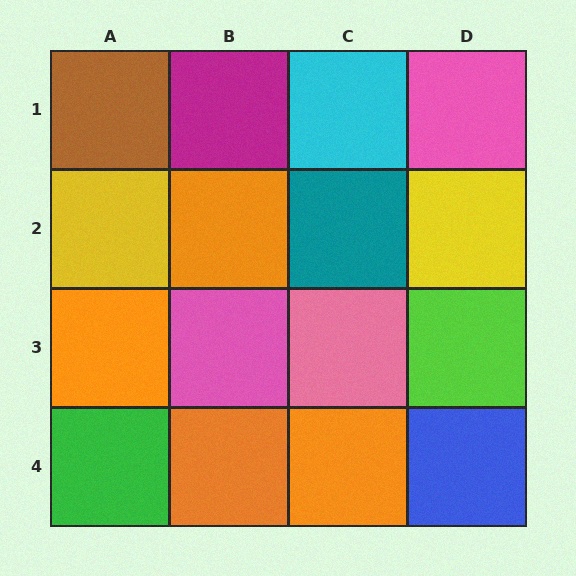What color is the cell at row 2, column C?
Teal.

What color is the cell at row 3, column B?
Pink.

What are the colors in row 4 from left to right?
Green, orange, orange, blue.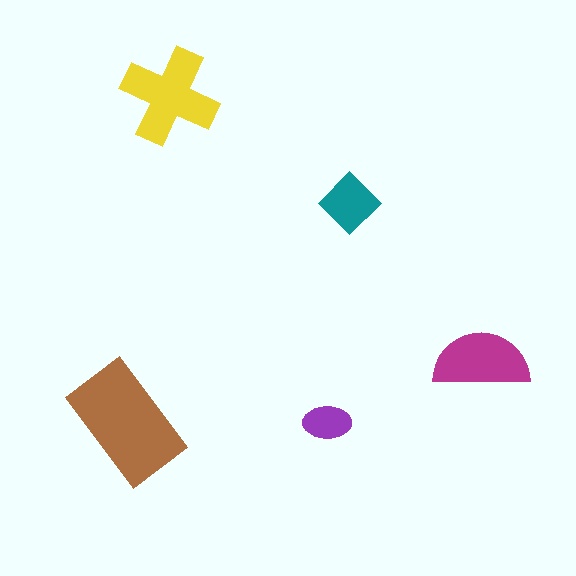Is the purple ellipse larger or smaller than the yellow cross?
Smaller.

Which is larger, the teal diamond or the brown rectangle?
The brown rectangle.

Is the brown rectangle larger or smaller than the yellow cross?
Larger.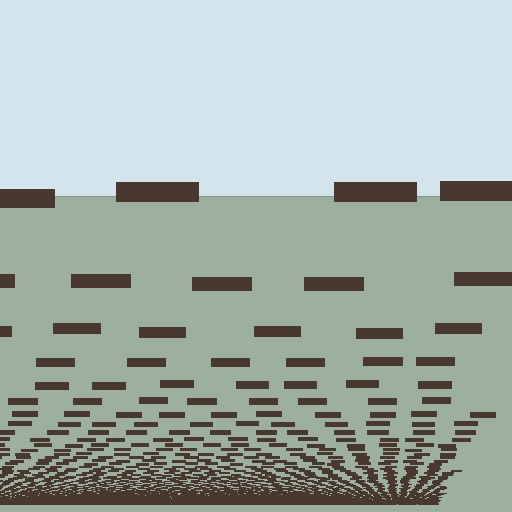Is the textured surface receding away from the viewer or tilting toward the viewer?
The surface appears to tilt toward the viewer. Texture elements get larger and sparser toward the top.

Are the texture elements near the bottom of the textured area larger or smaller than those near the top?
Smaller. The gradient is inverted — elements near the bottom are smaller and denser.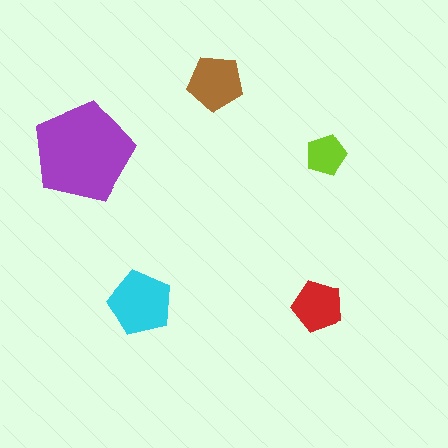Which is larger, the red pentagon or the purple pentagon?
The purple one.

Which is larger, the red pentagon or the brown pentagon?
The brown one.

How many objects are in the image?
There are 5 objects in the image.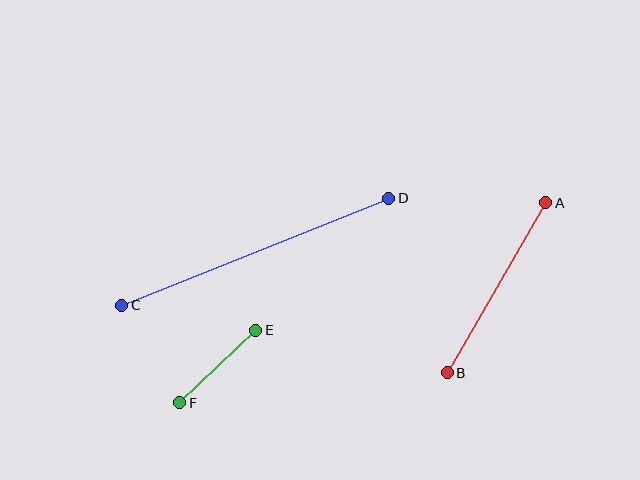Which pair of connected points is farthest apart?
Points C and D are farthest apart.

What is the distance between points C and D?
The distance is approximately 288 pixels.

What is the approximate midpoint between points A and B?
The midpoint is at approximately (497, 288) pixels.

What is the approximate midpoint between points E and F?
The midpoint is at approximately (218, 367) pixels.